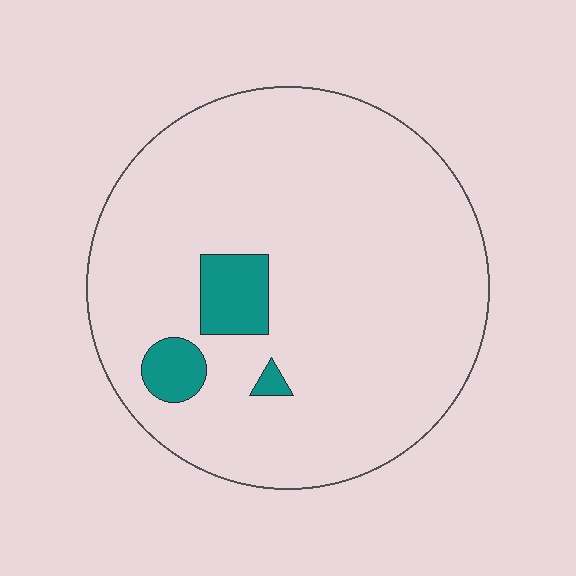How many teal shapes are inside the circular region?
3.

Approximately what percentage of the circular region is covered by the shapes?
Approximately 10%.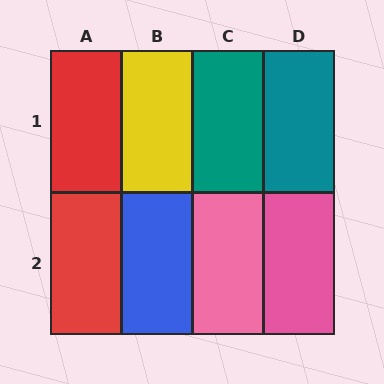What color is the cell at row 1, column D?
Teal.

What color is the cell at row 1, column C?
Teal.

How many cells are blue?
1 cell is blue.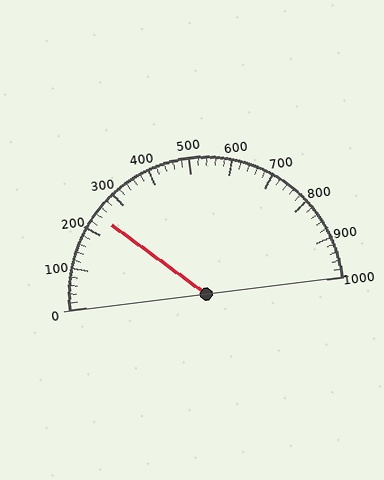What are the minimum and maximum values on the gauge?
The gauge ranges from 0 to 1000.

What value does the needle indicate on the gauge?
The needle indicates approximately 240.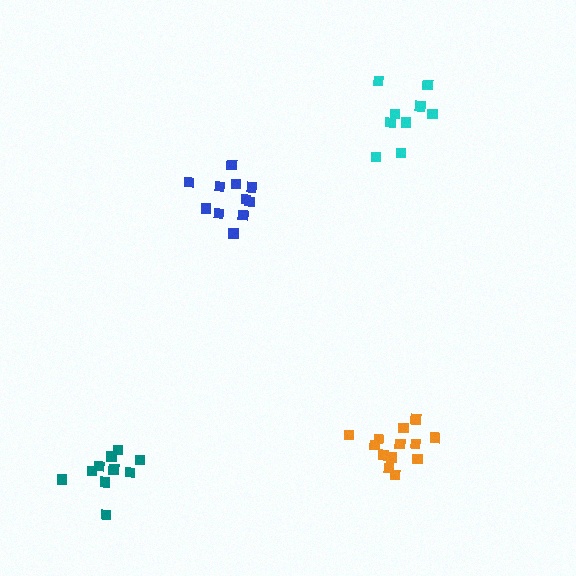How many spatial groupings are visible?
There are 4 spatial groupings.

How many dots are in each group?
Group 1: 11 dots, Group 2: 10 dots, Group 3: 13 dots, Group 4: 9 dots (43 total).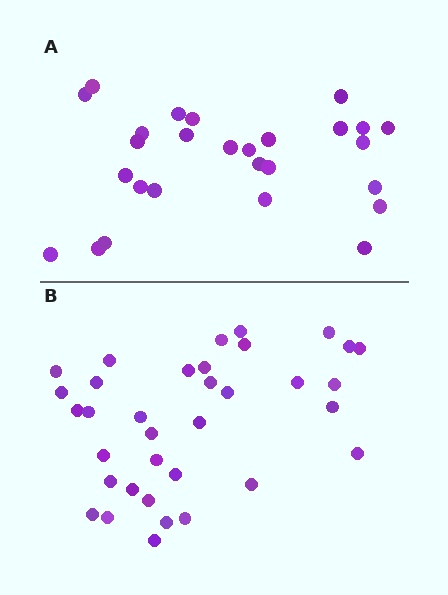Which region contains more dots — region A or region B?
Region B (the bottom region) has more dots.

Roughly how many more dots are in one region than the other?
Region B has roughly 8 or so more dots than region A.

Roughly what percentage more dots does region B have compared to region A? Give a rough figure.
About 30% more.